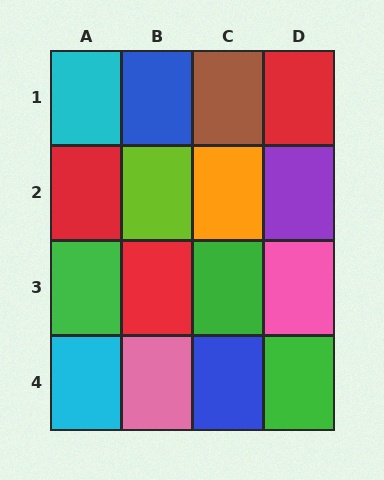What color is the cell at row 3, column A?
Green.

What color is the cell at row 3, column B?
Red.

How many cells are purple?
1 cell is purple.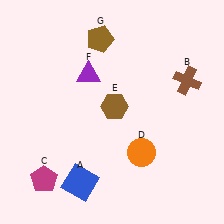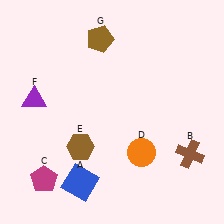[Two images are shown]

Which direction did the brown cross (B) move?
The brown cross (B) moved down.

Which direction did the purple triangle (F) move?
The purple triangle (F) moved left.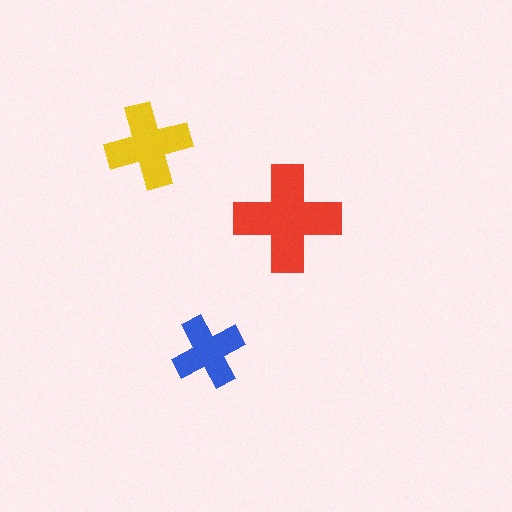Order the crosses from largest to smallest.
the red one, the yellow one, the blue one.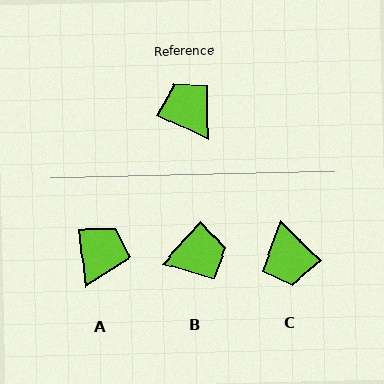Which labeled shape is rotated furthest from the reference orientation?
C, about 160 degrees away.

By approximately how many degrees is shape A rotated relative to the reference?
Approximately 59 degrees clockwise.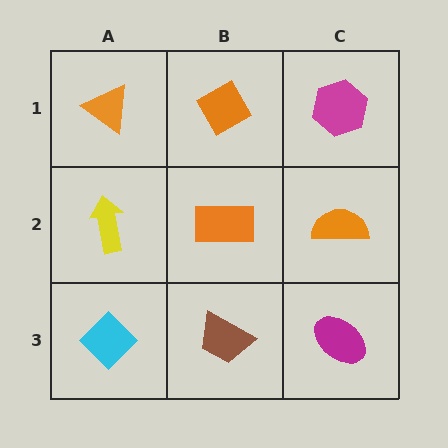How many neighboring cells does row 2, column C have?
3.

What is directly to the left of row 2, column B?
A yellow arrow.